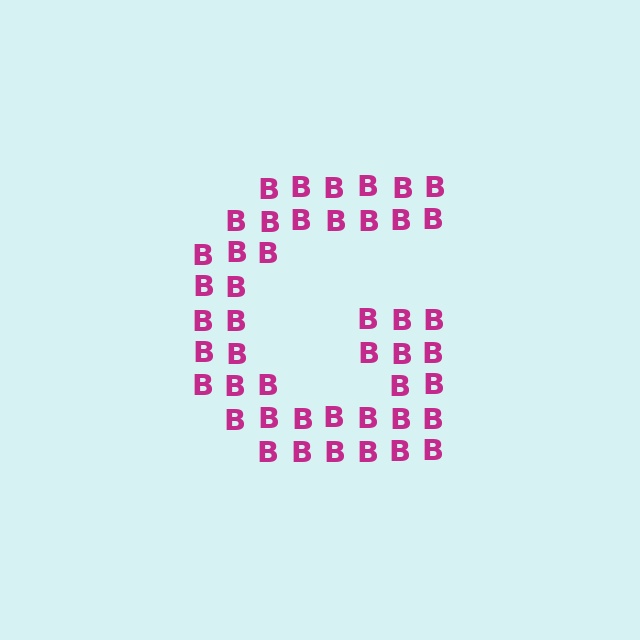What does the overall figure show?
The overall figure shows the letter G.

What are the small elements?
The small elements are letter B's.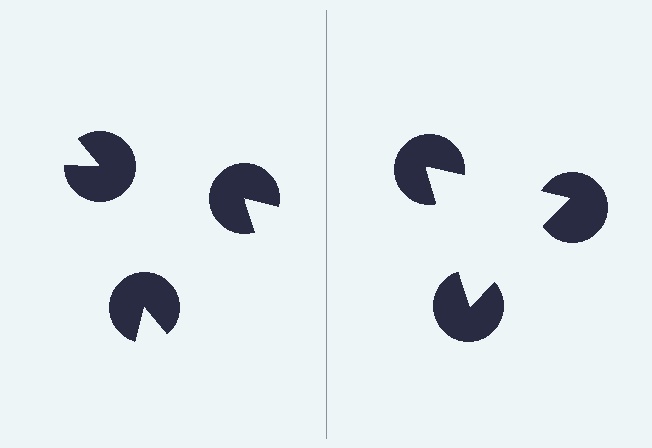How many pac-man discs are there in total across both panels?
6 — 3 on each side.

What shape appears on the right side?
An illusory triangle.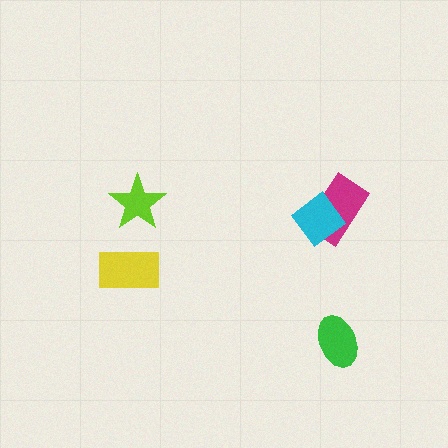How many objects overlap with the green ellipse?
0 objects overlap with the green ellipse.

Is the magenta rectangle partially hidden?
Yes, it is partially covered by another shape.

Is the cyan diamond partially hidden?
No, no other shape covers it.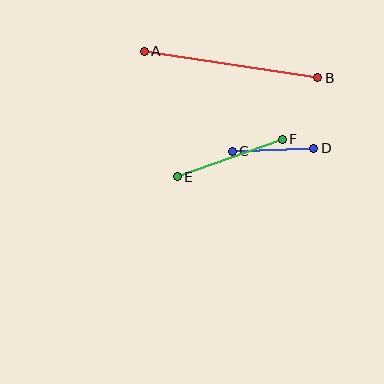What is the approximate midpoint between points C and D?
The midpoint is at approximately (273, 150) pixels.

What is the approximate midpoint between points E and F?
The midpoint is at approximately (230, 158) pixels.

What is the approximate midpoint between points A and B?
The midpoint is at approximately (231, 65) pixels.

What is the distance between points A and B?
The distance is approximately 176 pixels.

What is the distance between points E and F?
The distance is approximately 112 pixels.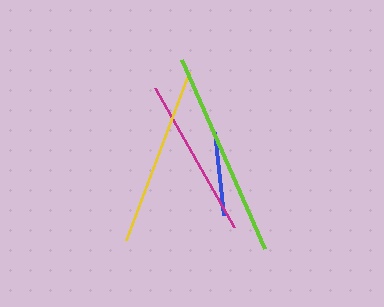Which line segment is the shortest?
The blue line is the shortest at approximately 83 pixels.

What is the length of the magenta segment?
The magenta segment is approximately 160 pixels long.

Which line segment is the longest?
The lime line is the longest at approximately 206 pixels.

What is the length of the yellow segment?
The yellow segment is approximately 179 pixels long.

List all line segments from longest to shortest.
From longest to shortest: lime, yellow, magenta, blue.